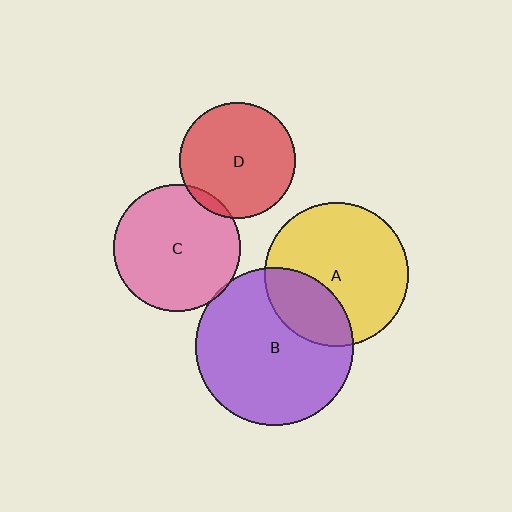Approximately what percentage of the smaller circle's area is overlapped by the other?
Approximately 30%.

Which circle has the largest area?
Circle B (purple).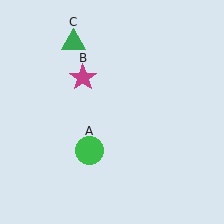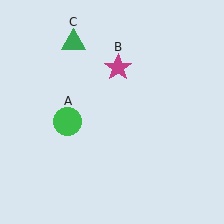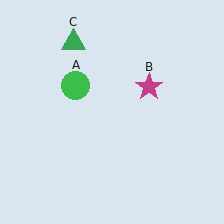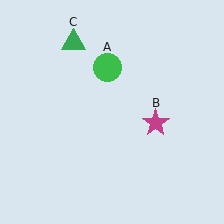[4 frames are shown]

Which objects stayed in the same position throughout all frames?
Green triangle (object C) remained stationary.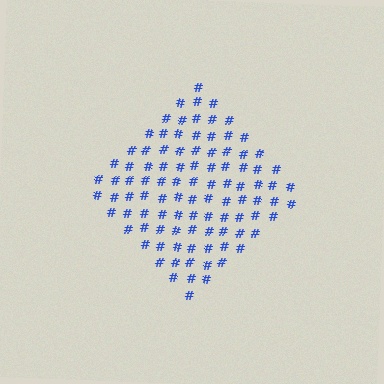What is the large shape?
The large shape is a diamond.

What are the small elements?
The small elements are hash symbols.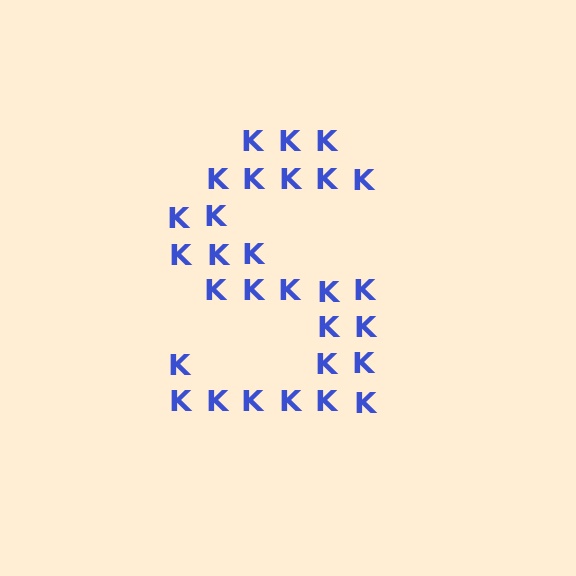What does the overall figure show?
The overall figure shows the letter S.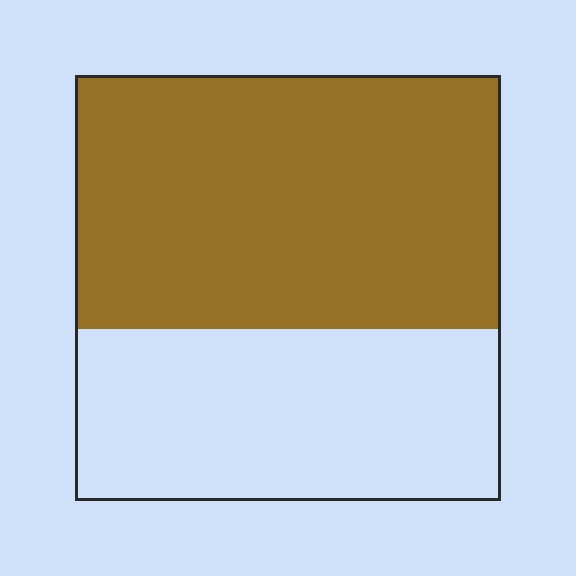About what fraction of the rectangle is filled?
About three fifths (3/5).